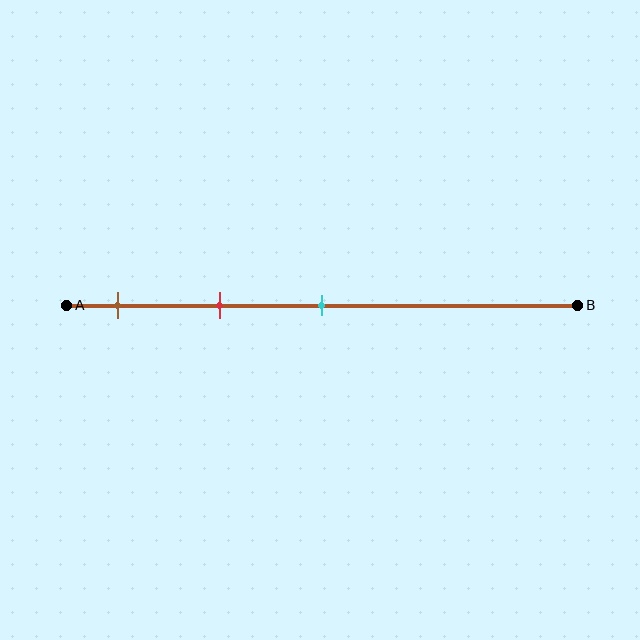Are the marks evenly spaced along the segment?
Yes, the marks are approximately evenly spaced.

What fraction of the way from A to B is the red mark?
The red mark is approximately 30% (0.3) of the way from A to B.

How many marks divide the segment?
There are 3 marks dividing the segment.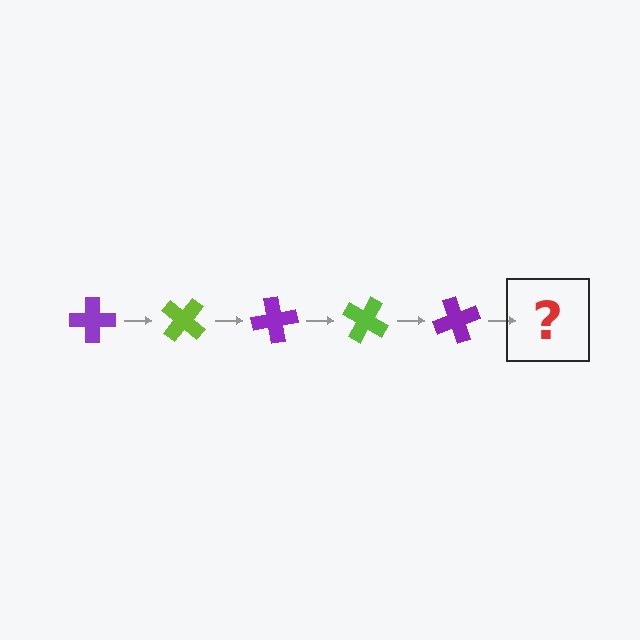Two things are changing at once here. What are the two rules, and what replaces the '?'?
The two rules are that it rotates 40 degrees each step and the color cycles through purple and lime. The '?' should be a lime cross, rotated 200 degrees from the start.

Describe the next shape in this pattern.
It should be a lime cross, rotated 200 degrees from the start.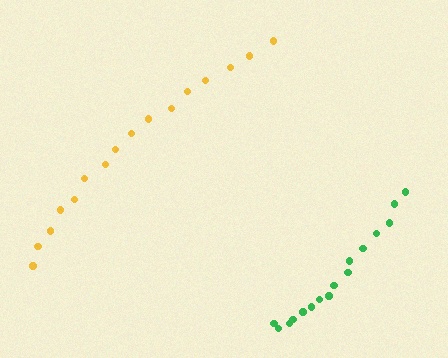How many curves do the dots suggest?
There are 2 distinct paths.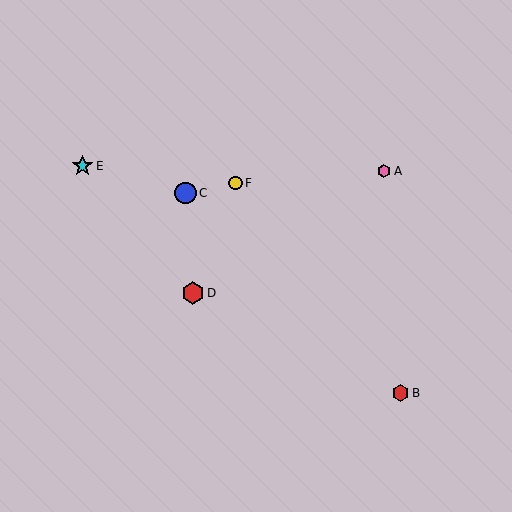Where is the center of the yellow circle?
The center of the yellow circle is at (236, 183).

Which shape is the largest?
The red hexagon (labeled D) is the largest.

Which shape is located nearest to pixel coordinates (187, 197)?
The blue circle (labeled C) at (185, 193) is nearest to that location.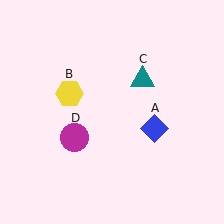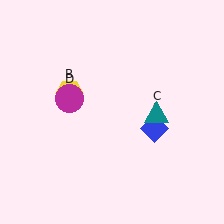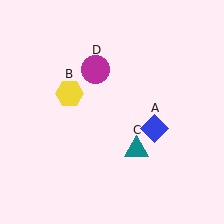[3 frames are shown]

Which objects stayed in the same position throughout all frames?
Blue diamond (object A) and yellow hexagon (object B) remained stationary.